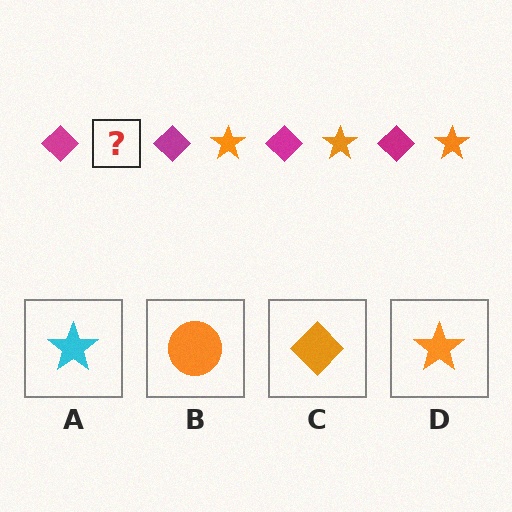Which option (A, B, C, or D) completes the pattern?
D.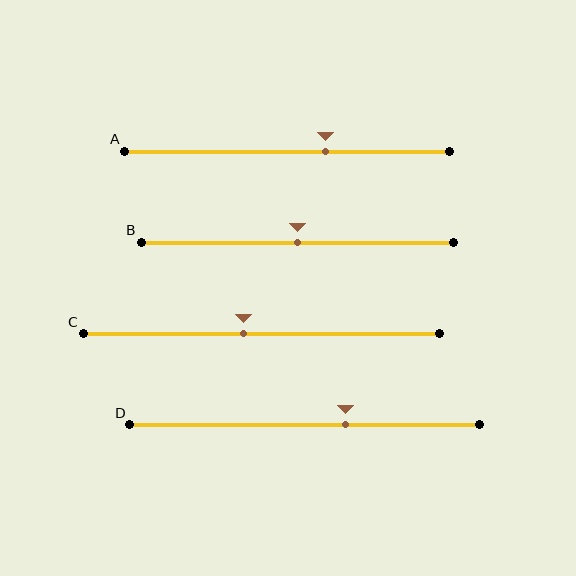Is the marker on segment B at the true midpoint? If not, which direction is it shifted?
Yes, the marker on segment B is at the true midpoint.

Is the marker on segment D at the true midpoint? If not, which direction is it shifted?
No, the marker on segment D is shifted to the right by about 12% of the segment length.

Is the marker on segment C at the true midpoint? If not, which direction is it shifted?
No, the marker on segment C is shifted to the left by about 5% of the segment length.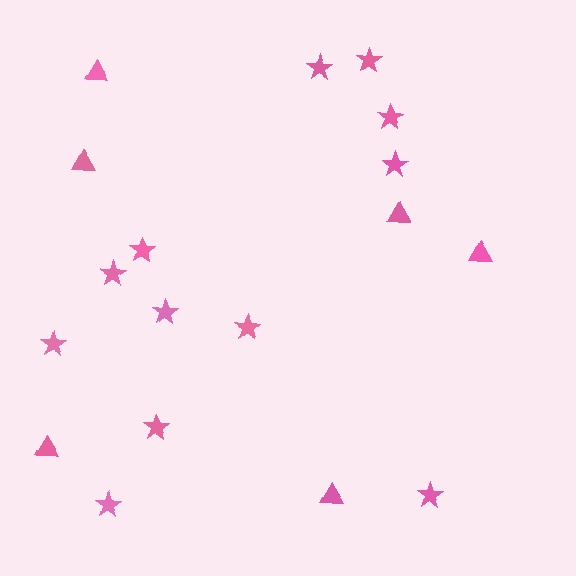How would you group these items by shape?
There are 2 groups: one group of stars (12) and one group of triangles (6).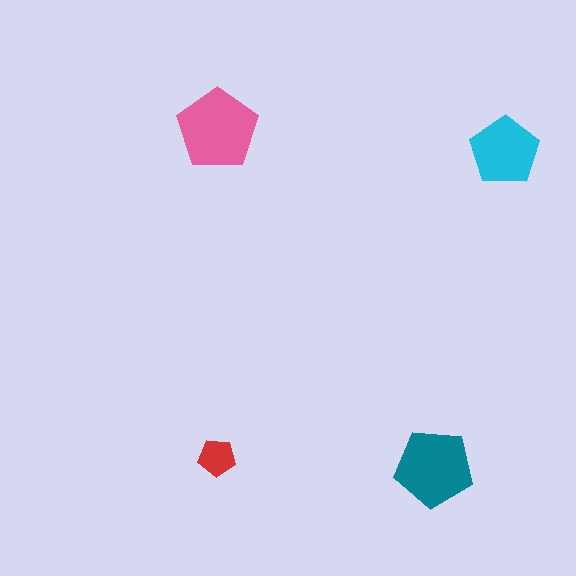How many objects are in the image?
There are 4 objects in the image.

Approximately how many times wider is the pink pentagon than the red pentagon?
About 2 times wider.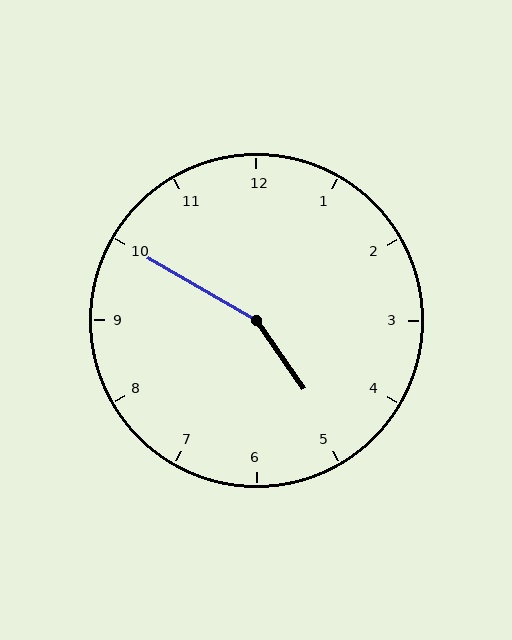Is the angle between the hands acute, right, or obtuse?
It is obtuse.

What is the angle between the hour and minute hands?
Approximately 155 degrees.